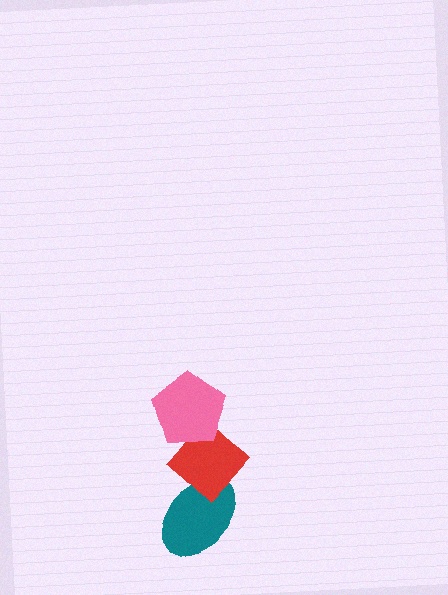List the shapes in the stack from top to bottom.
From top to bottom: the pink pentagon, the red diamond, the teal ellipse.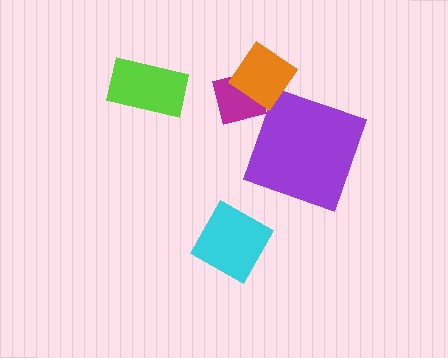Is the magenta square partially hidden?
Yes, it is partially covered by another shape.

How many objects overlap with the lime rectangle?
0 objects overlap with the lime rectangle.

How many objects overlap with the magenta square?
1 object overlaps with the magenta square.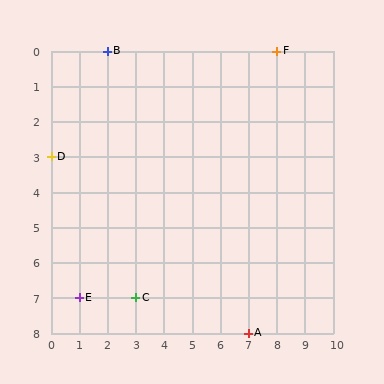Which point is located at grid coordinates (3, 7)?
Point C is at (3, 7).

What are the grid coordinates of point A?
Point A is at grid coordinates (7, 8).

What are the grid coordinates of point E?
Point E is at grid coordinates (1, 7).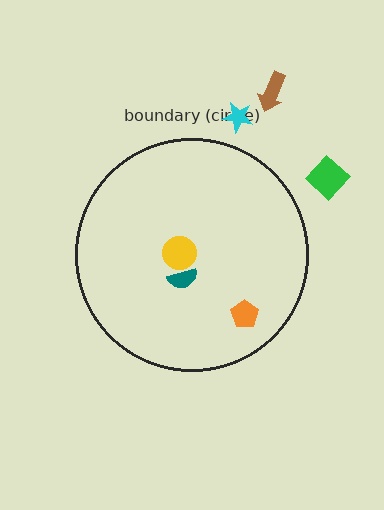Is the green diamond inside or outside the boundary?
Outside.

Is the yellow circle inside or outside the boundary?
Inside.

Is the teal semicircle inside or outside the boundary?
Inside.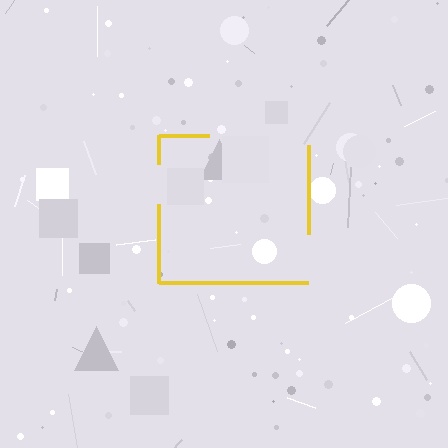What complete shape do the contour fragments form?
The contour fragments form a square.